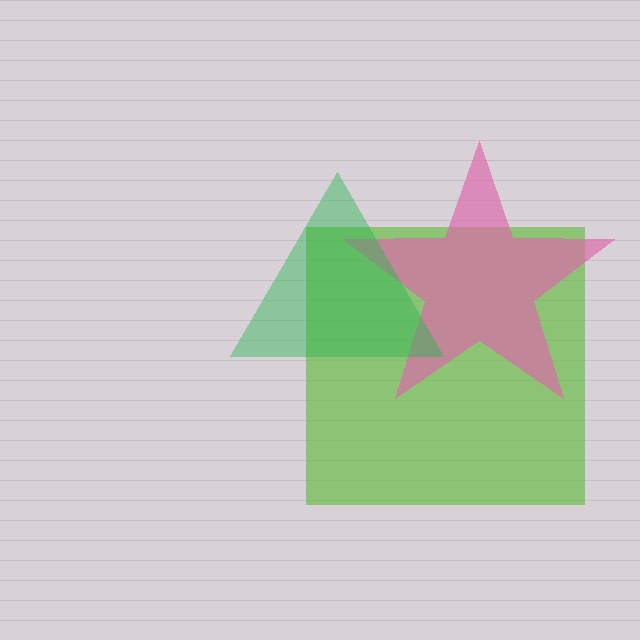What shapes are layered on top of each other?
The layered shapes are: a lime square, a pink star, a green triangle.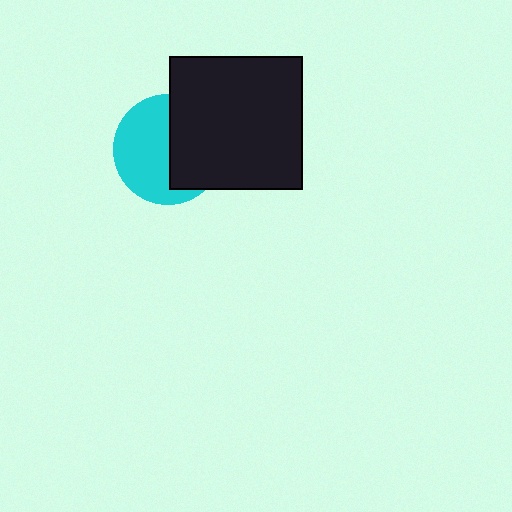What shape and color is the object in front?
The object in front is a black square.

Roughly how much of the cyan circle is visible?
About half of it is visible (roughly 56%).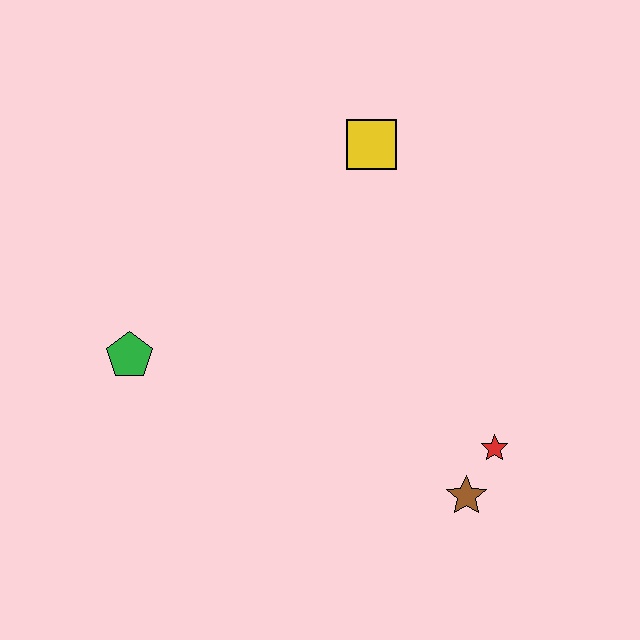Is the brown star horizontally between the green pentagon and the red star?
Yes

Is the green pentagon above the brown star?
Yes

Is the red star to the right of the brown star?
Yes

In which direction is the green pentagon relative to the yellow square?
The green pentagon is to the left of the yellow square.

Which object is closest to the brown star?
The red star is closest to the brown star.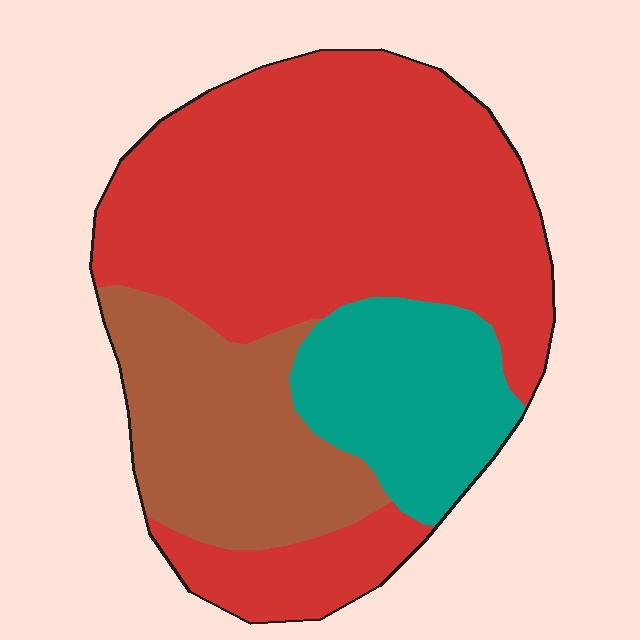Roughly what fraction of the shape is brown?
Brown takes up about one quarter (1/4) of the shape.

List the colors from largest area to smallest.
From largest to smallest: red, brown, teal.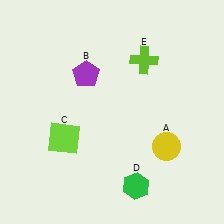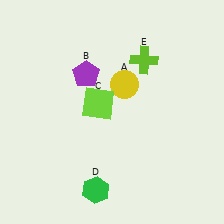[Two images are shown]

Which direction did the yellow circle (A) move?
The yellow circle (A) moved up.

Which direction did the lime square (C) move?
The lime square (C) moved up.